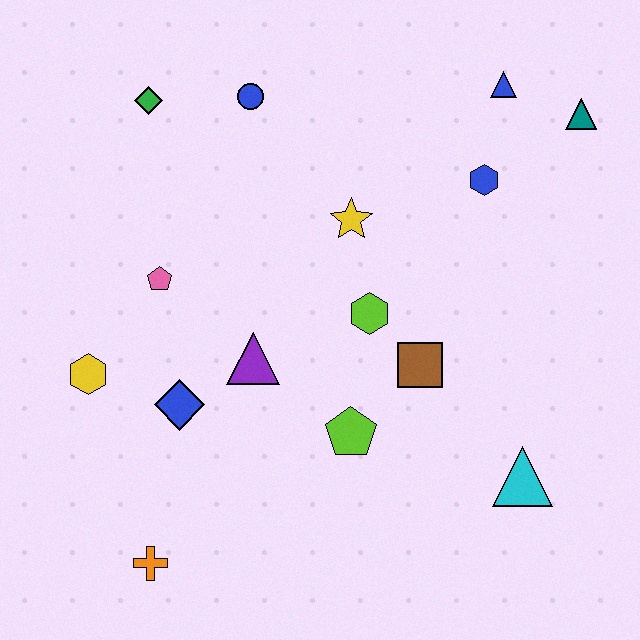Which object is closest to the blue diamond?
The purple triangle is closest to the blue diamond.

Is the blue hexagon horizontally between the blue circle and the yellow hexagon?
No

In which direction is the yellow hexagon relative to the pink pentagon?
The yellow hexagon is below the pink pentagon.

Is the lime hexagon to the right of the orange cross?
Yes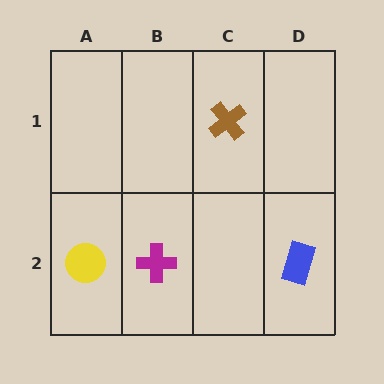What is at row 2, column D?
A blue rectangle.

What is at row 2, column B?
A magenta cross.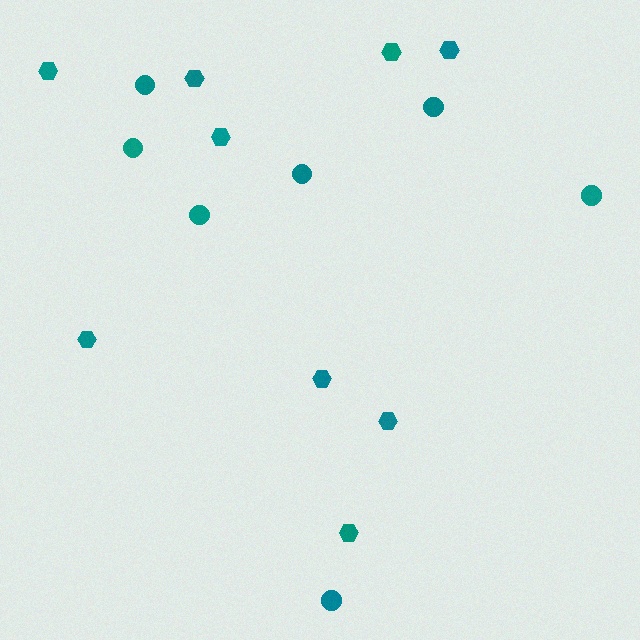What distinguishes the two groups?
There are 2 groups: one group of circles (7) and one group of hexagons (9).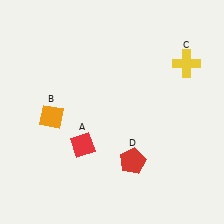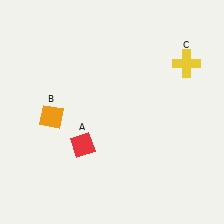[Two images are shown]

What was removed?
The red pentagon (D) was removed in Image 2.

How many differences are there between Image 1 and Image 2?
There is 1 difference between the two images.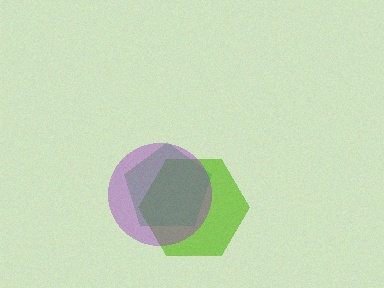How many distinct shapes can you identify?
There are 3 distinct shapes: a lime hexagon, a green pentagon, a purple circle.